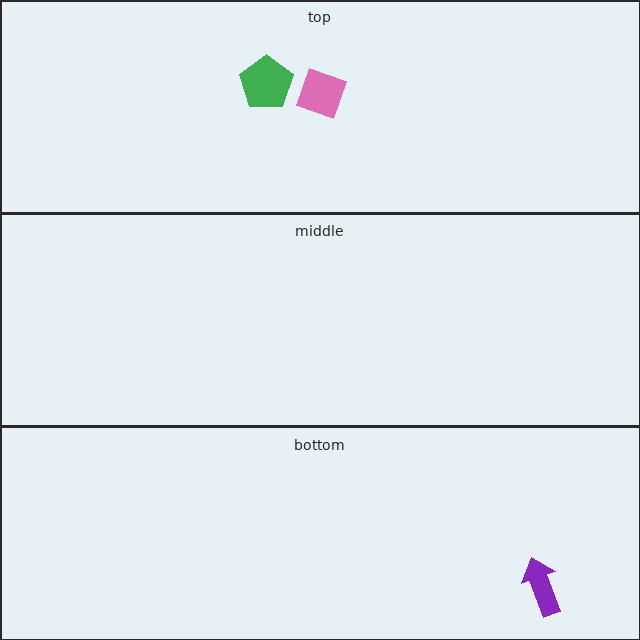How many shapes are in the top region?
2.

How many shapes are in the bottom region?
1.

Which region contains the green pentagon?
The top region.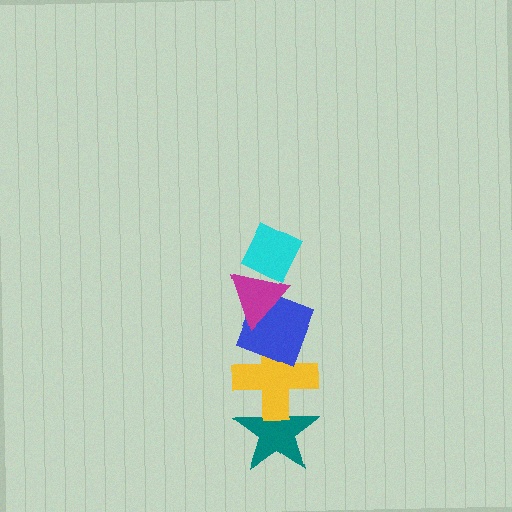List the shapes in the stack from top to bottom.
From top to bottom: the cyan diamond, the magenta triangle, the blue diamond, the yellow cross, the teal star.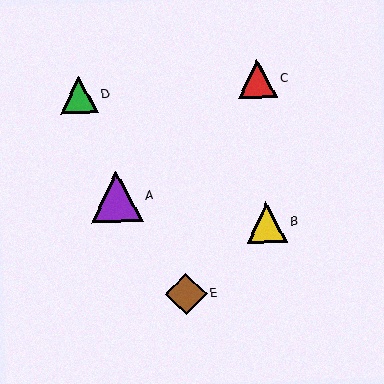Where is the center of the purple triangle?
The center of the purple triangle is at (117, 197).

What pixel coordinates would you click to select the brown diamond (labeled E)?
Click at (186, 294) to select the brown diamond E.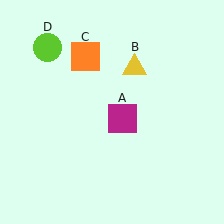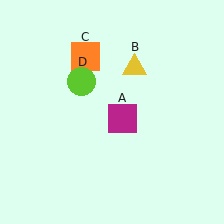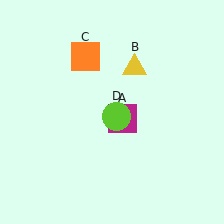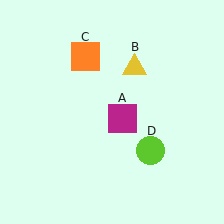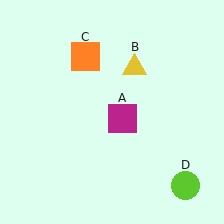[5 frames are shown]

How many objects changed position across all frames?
1 object changed position: lime circle (object D).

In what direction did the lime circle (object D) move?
The lime circle (object D) moved down and to the right.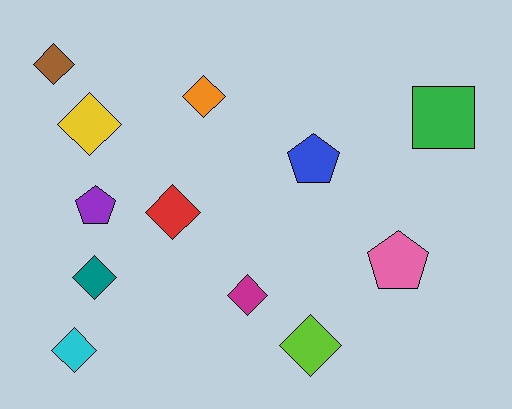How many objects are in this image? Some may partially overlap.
There are 12 objects.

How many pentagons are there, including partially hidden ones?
There are 3 pentagons.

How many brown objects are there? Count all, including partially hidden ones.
There is 1 brown object.